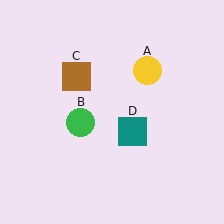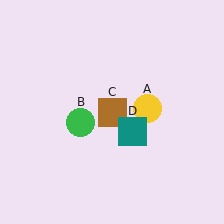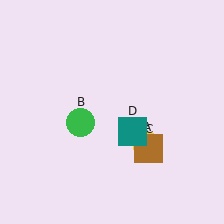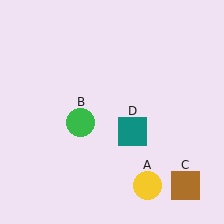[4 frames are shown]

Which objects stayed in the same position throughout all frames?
Green circle (object B) and teal square (object D) remained stationary.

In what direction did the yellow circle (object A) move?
The yellow circle (object A) moved down.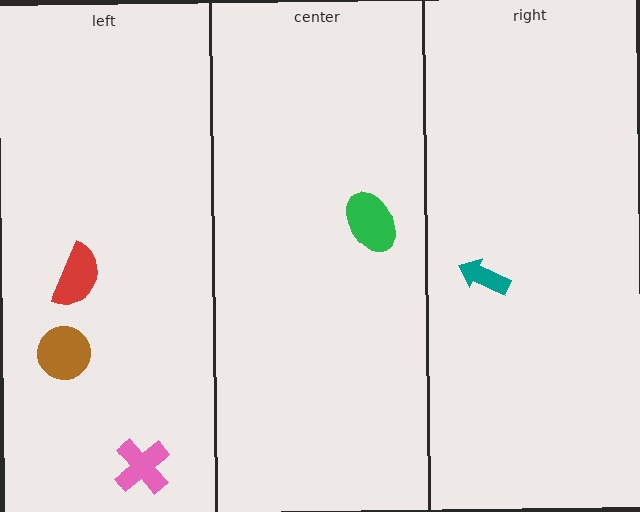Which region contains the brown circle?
The left region.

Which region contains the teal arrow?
The right region.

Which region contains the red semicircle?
The left region.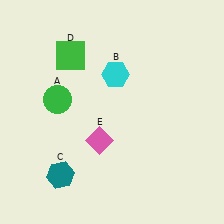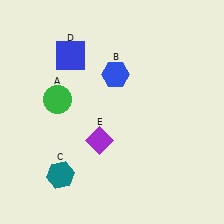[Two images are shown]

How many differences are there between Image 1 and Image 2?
There are 3 differences between the two images.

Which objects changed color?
B changed from cyan to blue. D changed from green to blue. E changed from pink to purple.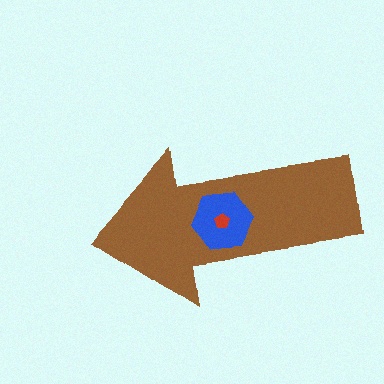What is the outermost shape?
The brown arrow.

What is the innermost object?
The red pentagon.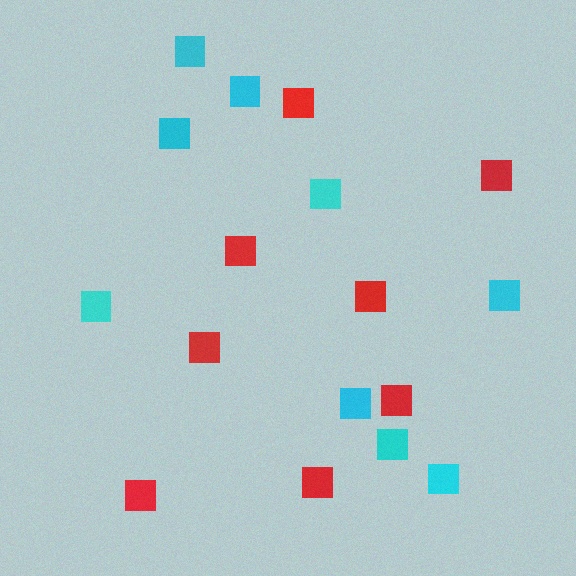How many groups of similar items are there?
There are 2 groups: one group of cyan squares (9) and one group of red squares (8).